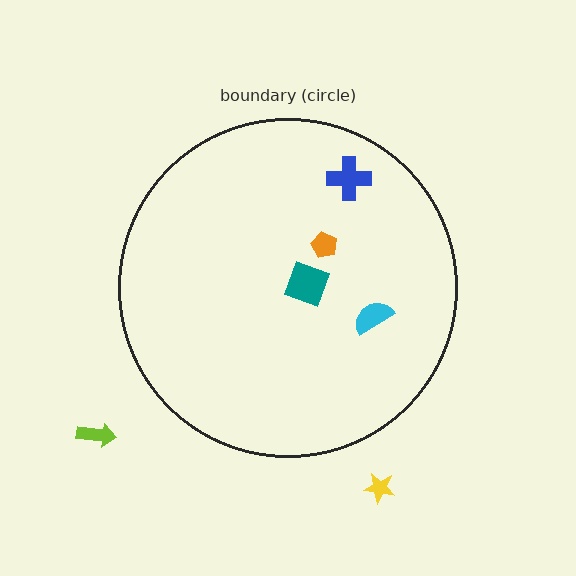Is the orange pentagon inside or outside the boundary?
Inside.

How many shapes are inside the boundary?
4 inside, 2 outside.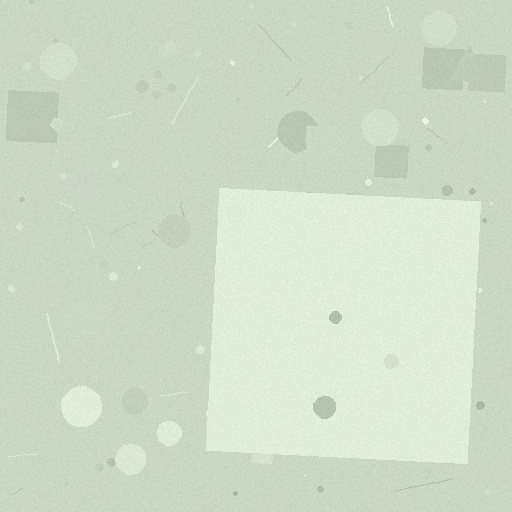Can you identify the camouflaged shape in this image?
The camouflaged shape is a square.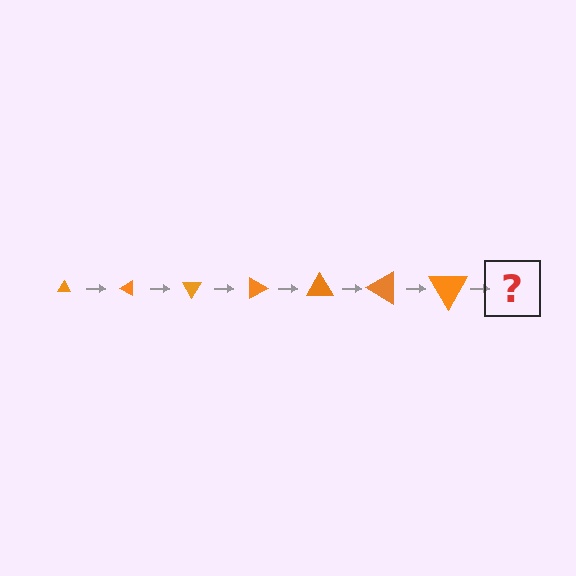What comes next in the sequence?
The next element should be a triangle, larger than the previous one and rotated 210 degrees from the start.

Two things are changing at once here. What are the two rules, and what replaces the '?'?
The two rules are that the triangle grows larger each step and it rotates 30 degrees each step. The '?' should be a triangle, larger than the previous one and rotated 210 degrees from the start.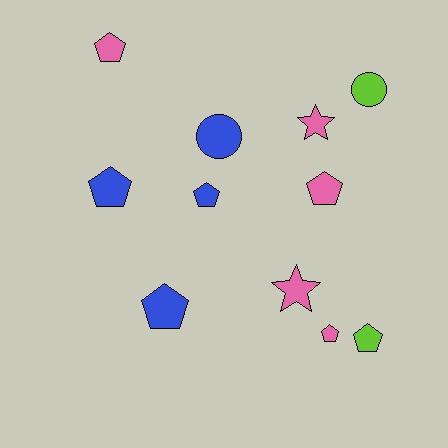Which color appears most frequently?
Pink, with 5 objects.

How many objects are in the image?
There are 11 objects.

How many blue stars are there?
There are no blue stars.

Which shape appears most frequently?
Pentagon, with 7 objects.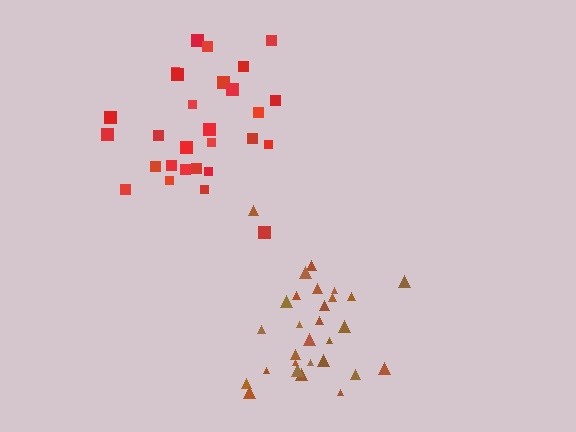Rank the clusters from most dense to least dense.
brown, red.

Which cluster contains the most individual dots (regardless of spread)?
Brown (29).